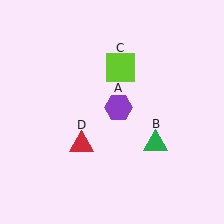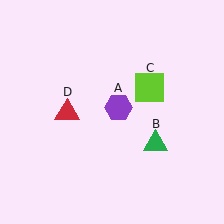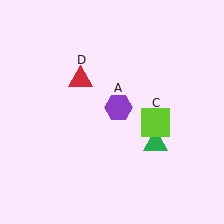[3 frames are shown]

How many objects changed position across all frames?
2 objects changed position: lime square (object C), red triangle (object D).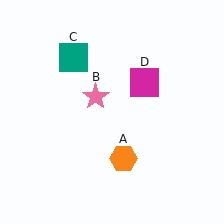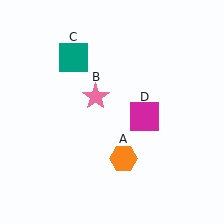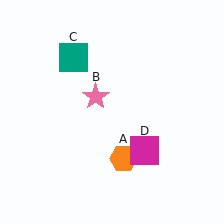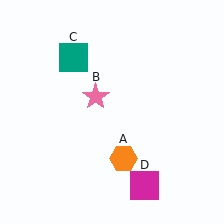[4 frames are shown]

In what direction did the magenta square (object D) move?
The magenta square (object D) moved down.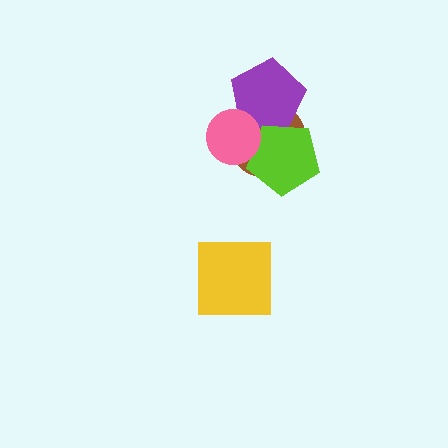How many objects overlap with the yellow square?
0 objects overlap with the yellow square.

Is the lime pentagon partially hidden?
Yes, it is partially covered by another shape.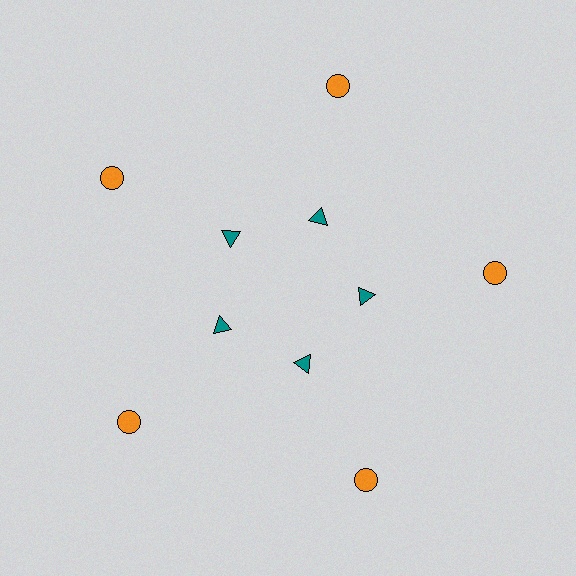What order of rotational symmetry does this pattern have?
This pattern has 5-fold rotational symmetry.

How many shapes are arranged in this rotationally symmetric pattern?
There are 10 shapes, arranged in 5 groups of 2.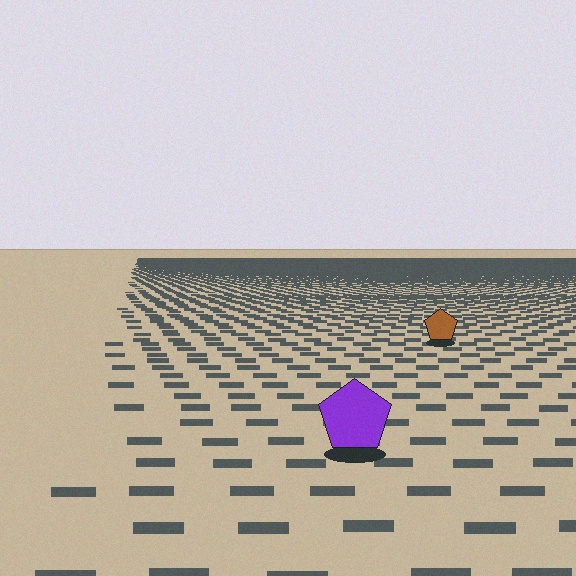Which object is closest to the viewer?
The purple pentagon is closest. The texture marks near it are larger and more spread out.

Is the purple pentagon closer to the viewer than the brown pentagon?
Yes. The purple pentagon is closer — you can tell from the texture gradient: the ground texture is coarser near it.